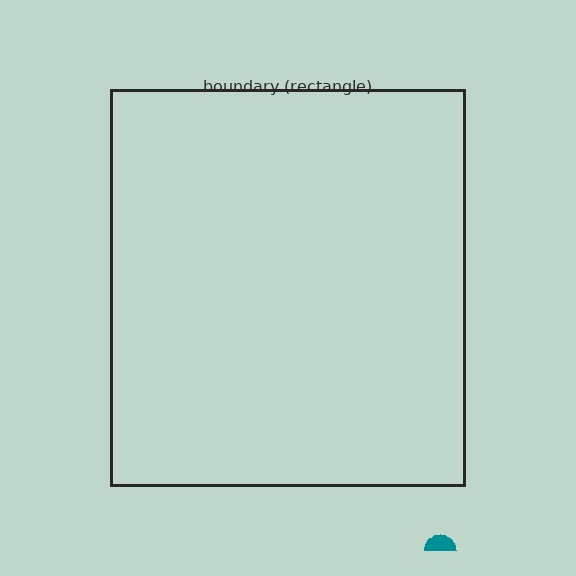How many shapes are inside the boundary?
0 inside, 1 outside.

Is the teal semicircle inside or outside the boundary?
Outside.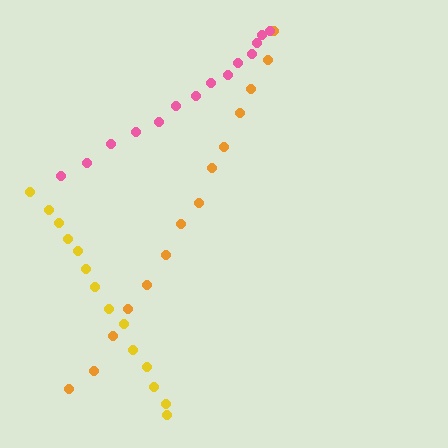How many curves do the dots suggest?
There are 3 distinct paths.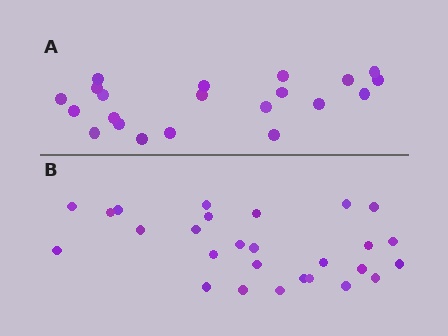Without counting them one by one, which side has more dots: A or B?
Region B (the bottom region) has more dots.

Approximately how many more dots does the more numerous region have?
Region B has about 6 more dots than region A.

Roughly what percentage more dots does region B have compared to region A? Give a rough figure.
About 30% more.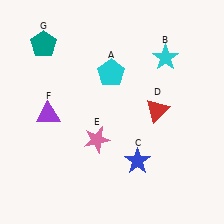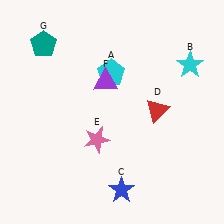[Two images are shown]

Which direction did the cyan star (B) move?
The cyan star (B) moved right.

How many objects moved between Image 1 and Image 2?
3 objects moved between the two images.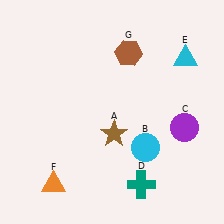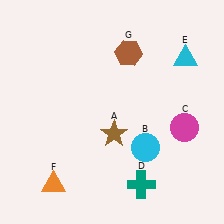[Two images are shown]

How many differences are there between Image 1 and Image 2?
There is 1 difference between the two images.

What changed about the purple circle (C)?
In Image 1, C is purple. In Image 2, it changed to magenta.